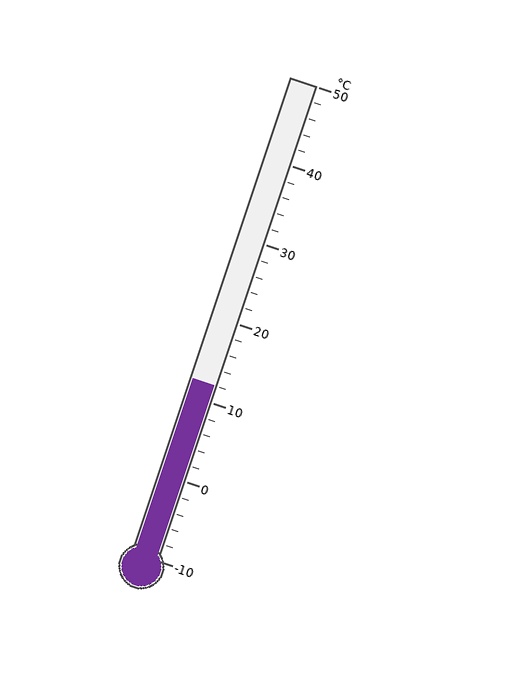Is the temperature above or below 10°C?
The temperature is above 10°C.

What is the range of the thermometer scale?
The thermometer scale ranges from -10°C to 50°C.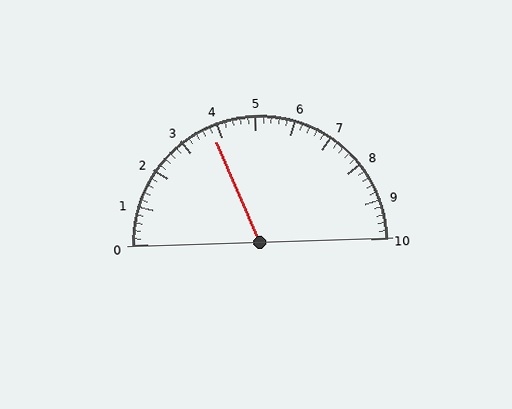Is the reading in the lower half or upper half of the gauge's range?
The reading is in the lower half of the range (0 to 10).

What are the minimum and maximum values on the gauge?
The gauge ranges from 0 to 10.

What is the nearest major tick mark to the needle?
The nearest major tick mark is 4.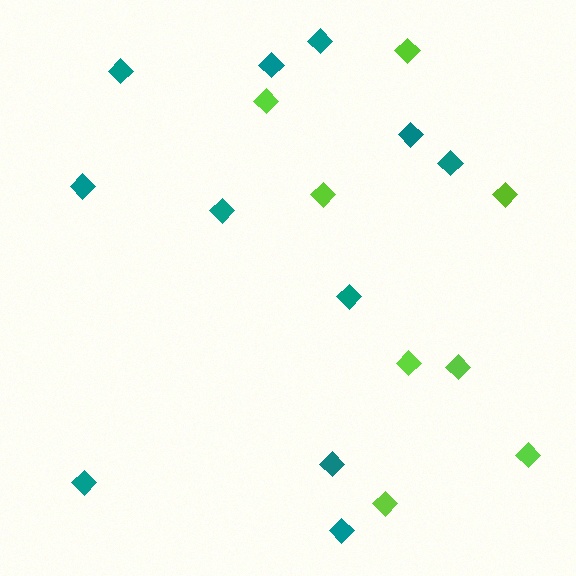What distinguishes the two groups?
There are 2 groups: one group of lime diamonds (8) and one group of teal diamonds (11).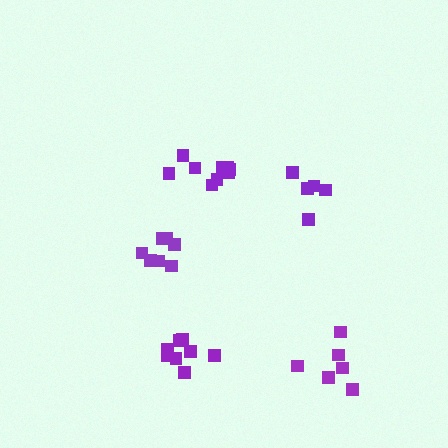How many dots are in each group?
Group 1: 5 dots, Group 2: 9 dots, Group 3: 8 dots, Group 4: 6 dots, Group 5: 7 dots (35 total).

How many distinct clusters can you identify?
There are 5 distinct clusters.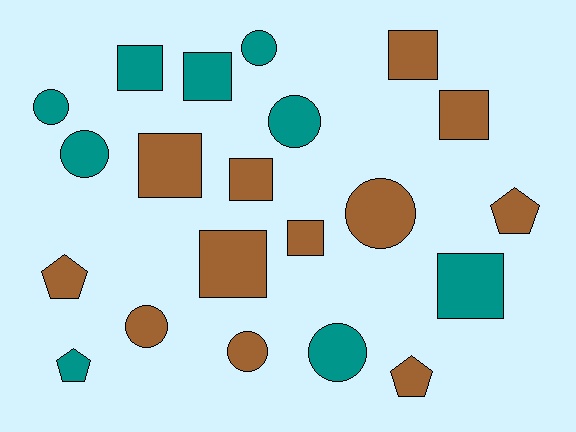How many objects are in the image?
There are 21 objects.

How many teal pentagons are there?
There is 1 teal pentagon.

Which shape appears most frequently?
Square, with 9 objects.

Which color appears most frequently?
Brown, with 12 objects.